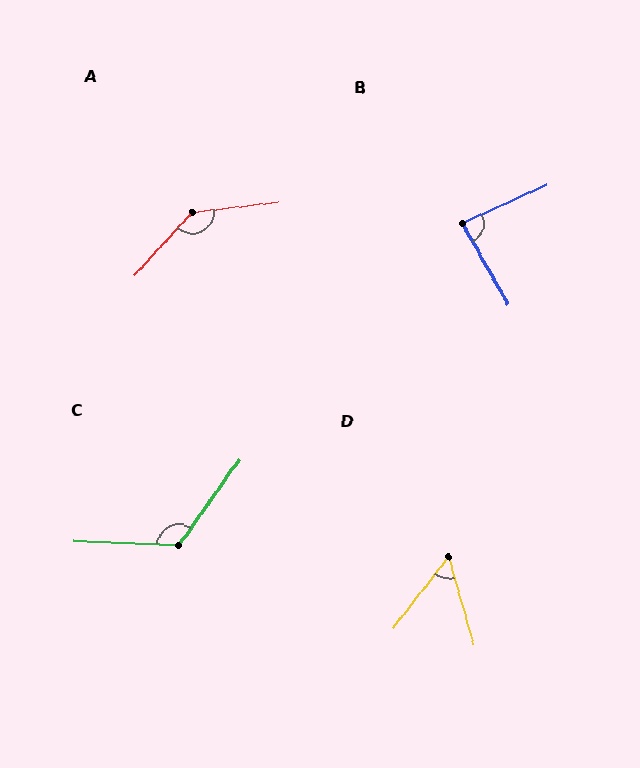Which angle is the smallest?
D, at approximately 54 degrees.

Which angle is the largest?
A, at approximately 139 degrees.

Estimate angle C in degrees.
Approximately 123 degrees.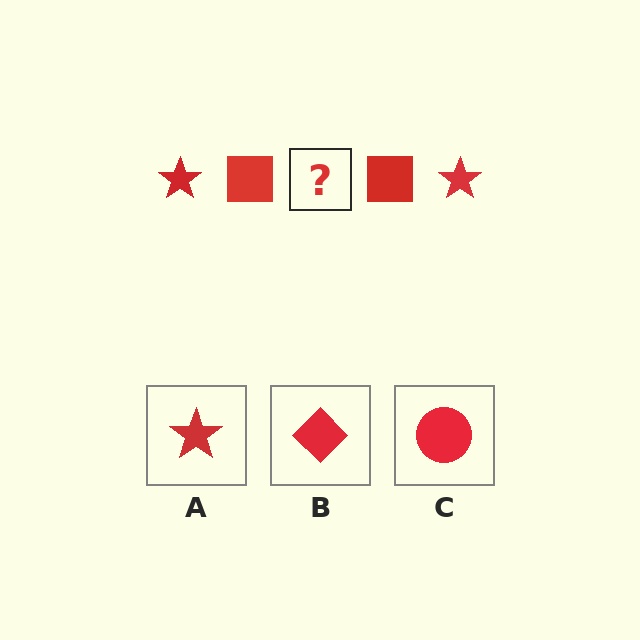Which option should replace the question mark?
Option A.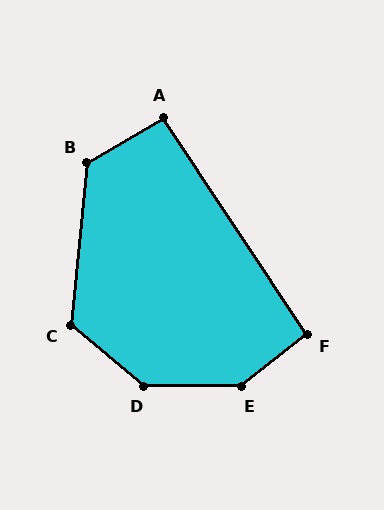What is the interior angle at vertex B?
Approximately 126 degrees (obtuse).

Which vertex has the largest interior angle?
E, at approximately 142 degrees.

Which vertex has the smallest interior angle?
A, at approximately 93 degrees.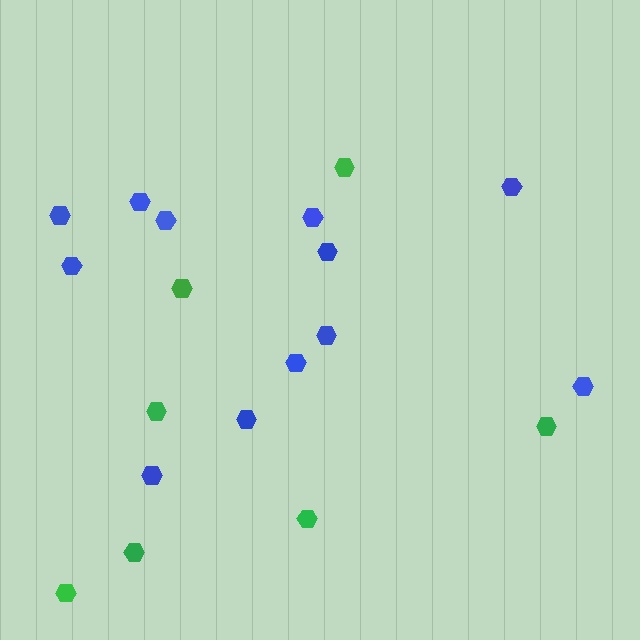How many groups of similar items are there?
There are 2 groups: one group of blue hexagons (12) and one group of green hexagons (7).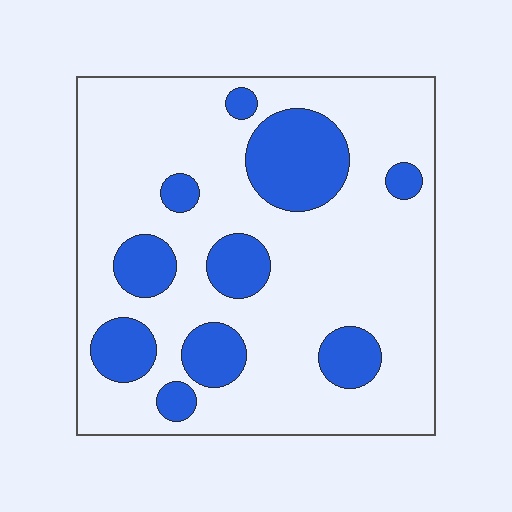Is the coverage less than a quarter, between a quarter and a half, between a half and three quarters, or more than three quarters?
Less than a quarter.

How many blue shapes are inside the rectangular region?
10.